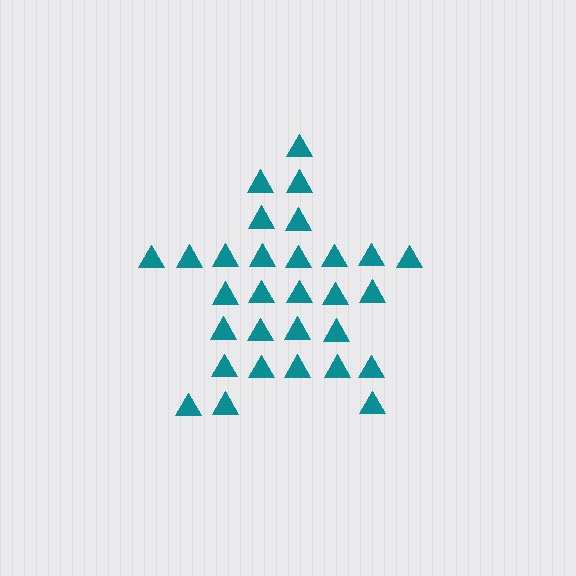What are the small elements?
The small elements are triangles.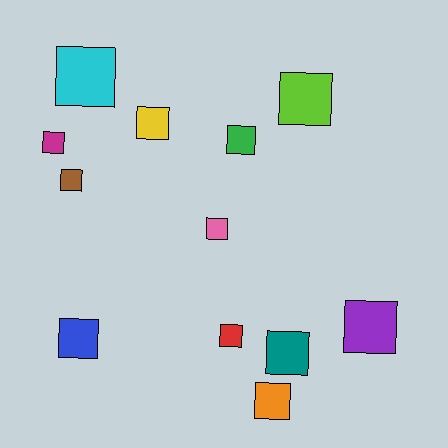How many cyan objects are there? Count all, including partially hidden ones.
There is 1 cyan object.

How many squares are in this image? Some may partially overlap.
There are 12 squares.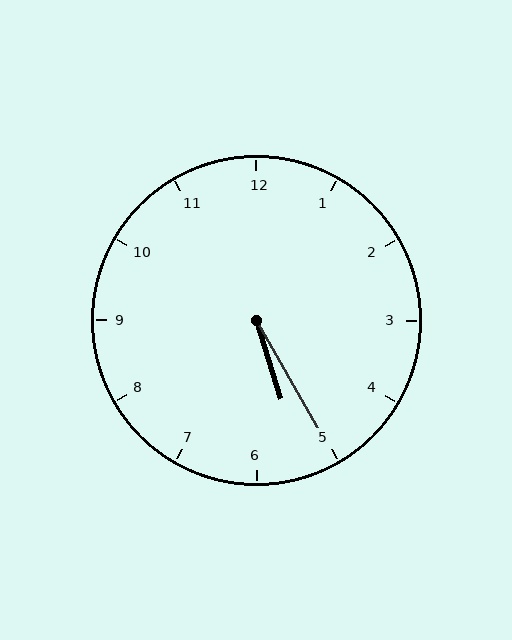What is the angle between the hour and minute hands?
Approximately 12 degrees.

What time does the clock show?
5:25.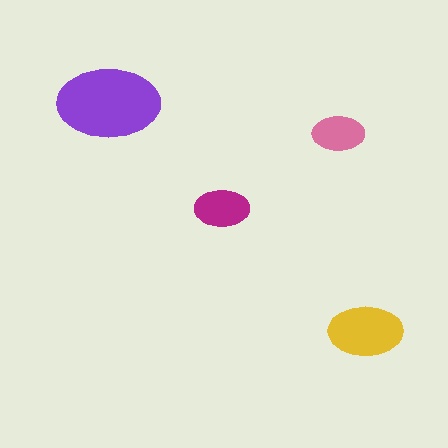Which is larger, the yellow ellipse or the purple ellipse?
The purple one.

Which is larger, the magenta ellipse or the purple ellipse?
The purple one.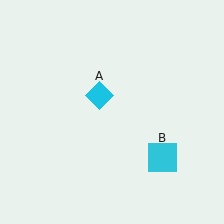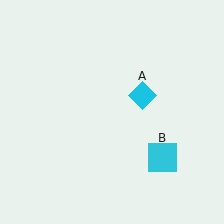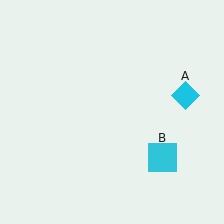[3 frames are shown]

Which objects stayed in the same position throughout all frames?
Cyan square (object B) remained stationary.